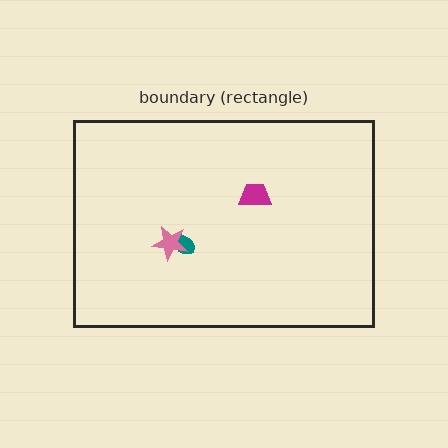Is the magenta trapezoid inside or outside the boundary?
Inside.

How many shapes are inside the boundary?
3 inside, 0 outside.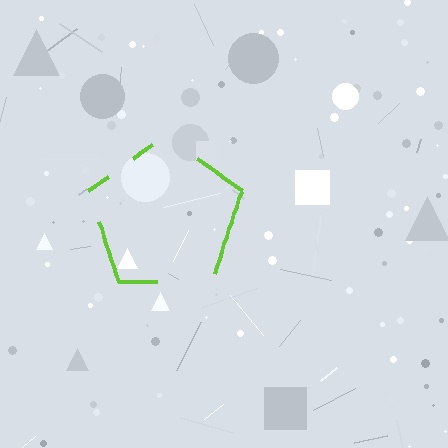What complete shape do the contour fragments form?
The contour fragments form a pentagon.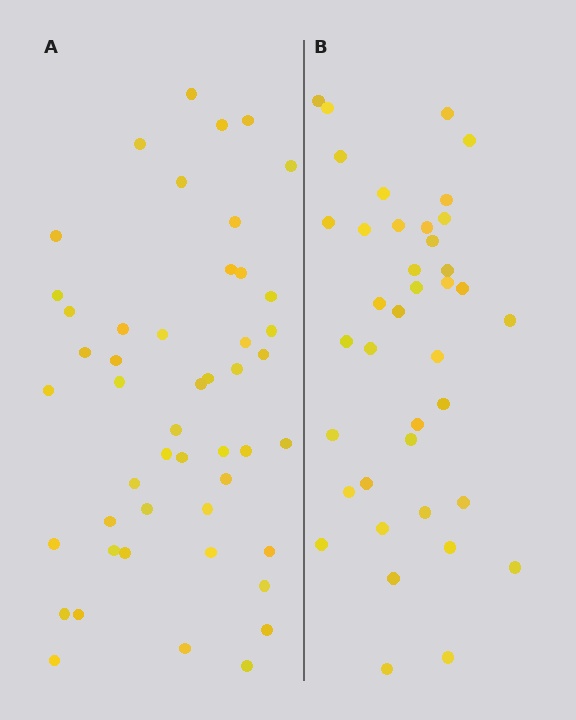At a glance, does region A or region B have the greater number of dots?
Region A (the left region) has more dots.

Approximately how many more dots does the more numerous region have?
Region A has roughly 8 or so more dots than region B.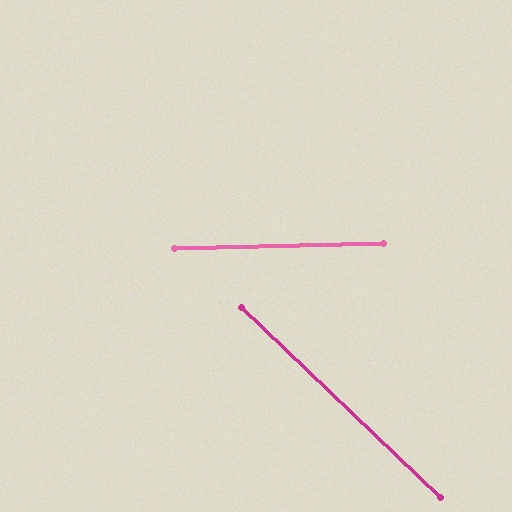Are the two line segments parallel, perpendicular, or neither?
Neither parallel nor perpendicular — they differ by about 45°.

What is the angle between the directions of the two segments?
Approximately 45 degrees.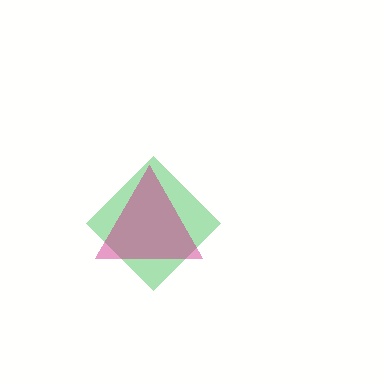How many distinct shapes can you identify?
There are 2 distinct shapes: a green diamond, a magenta triangle.